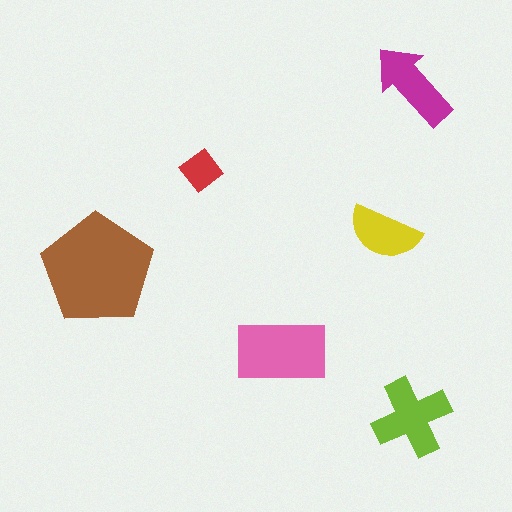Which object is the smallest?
The red diamond.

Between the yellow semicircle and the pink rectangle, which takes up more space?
The pink rectangle.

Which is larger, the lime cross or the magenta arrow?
The lime cross.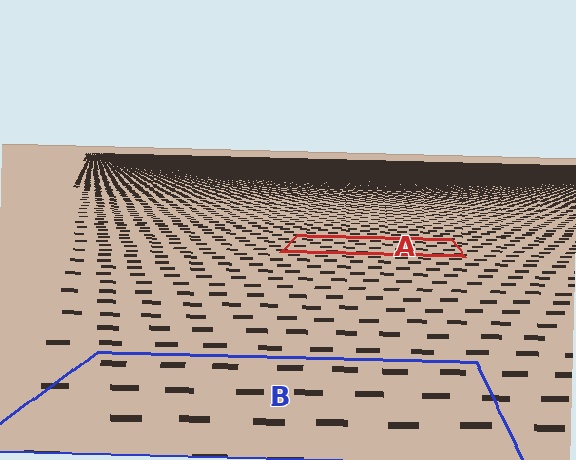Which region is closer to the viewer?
Region B is closer. The texture elements there are larger and more spread out.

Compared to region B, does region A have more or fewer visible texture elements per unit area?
Region A has more texture elements per unit area — they are packed more densely because it is farther away.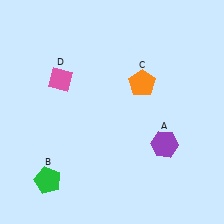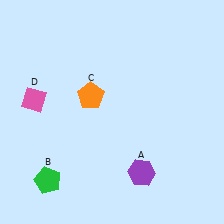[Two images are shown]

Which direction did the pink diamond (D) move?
The pink diamond (D) moved left.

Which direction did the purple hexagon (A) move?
The purple hexagon (A) moved down.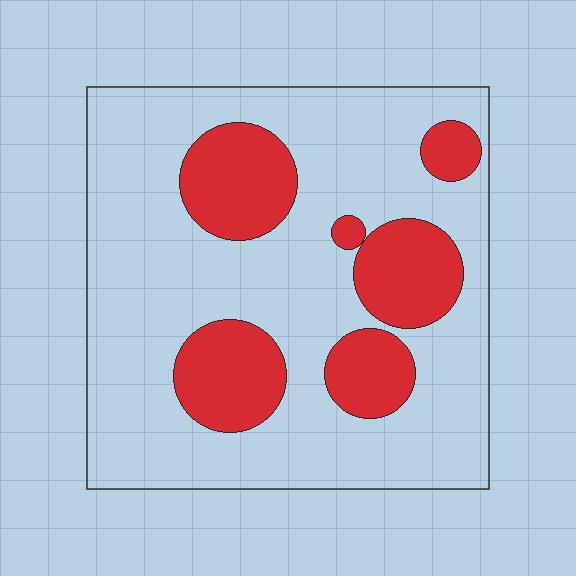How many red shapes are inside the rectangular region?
6.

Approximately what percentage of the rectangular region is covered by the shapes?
Approximately 25%.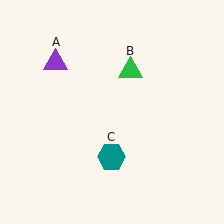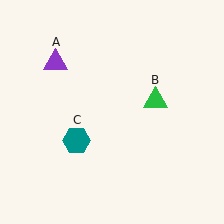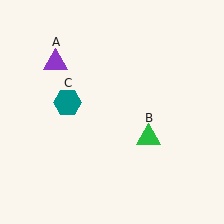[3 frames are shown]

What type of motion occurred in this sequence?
The green triangle (object B), teal hexagon (object C) rotated clockwise around the center of the scene.